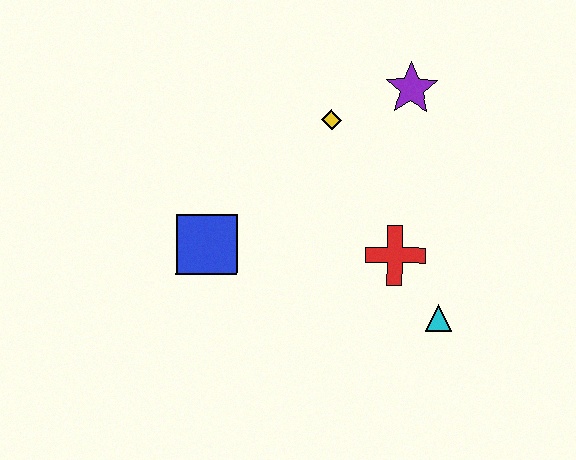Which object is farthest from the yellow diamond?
The cyan triangle is farthest from the yellow diamond.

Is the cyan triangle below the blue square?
Yes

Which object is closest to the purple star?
The yellow diamond is closest to the purple star.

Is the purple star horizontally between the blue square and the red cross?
No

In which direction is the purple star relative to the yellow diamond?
The purple star is to the right of the yellow diamond.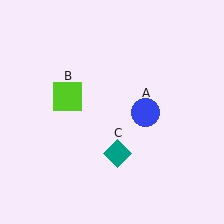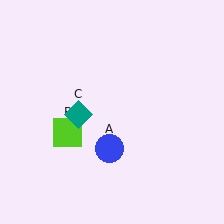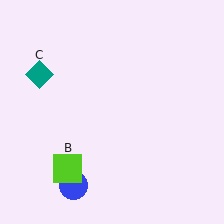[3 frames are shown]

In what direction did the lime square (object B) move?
The lime square (object B) moved down.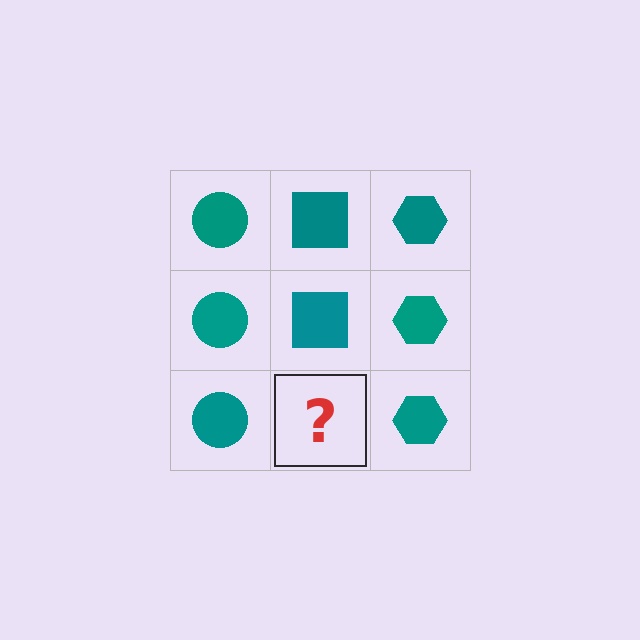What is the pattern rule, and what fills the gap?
The rule is that each column has a consistent shape. The gap should be filled with a teal square.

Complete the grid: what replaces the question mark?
The question mark should be replaced with a teal square.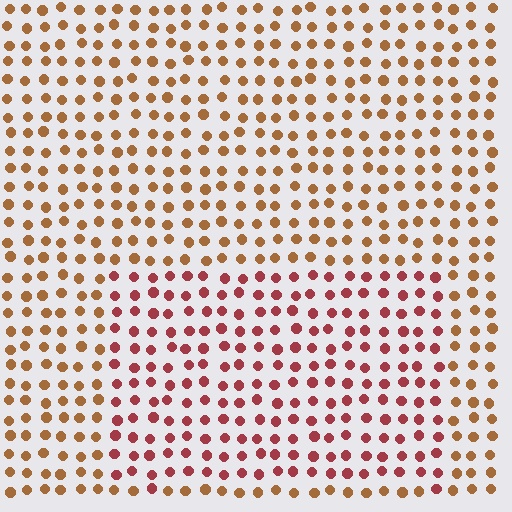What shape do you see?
I see a rectangle.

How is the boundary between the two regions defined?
The boundary is defined purely by a slight shift in hue (about 36 degrees). Spacing, size, and orientation are identical on both sides.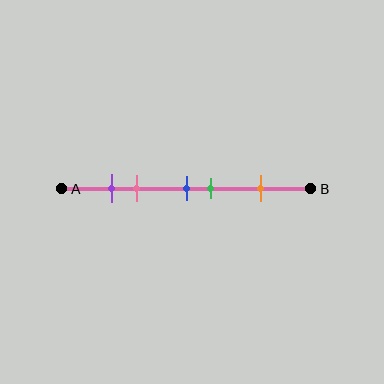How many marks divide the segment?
There are 5 marks dividing the segment.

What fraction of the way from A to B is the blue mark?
The blue mark is approximately 50% (0.5) of the way from A to B.